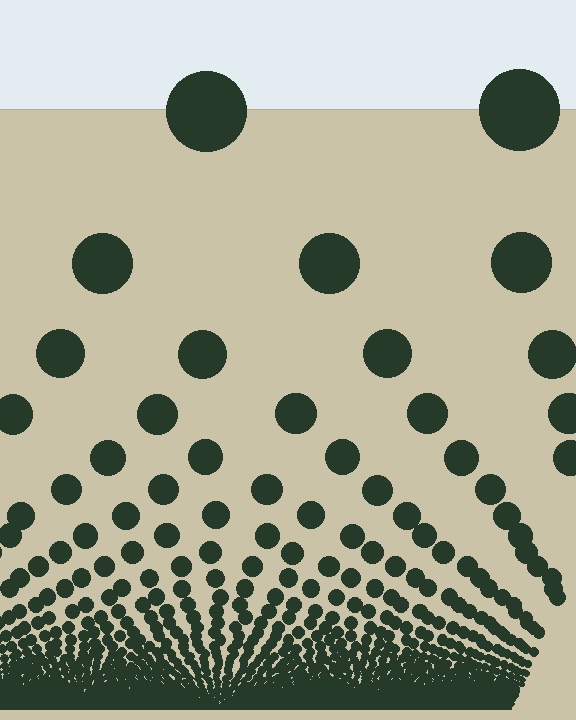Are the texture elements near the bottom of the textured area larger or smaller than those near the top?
Smaller. The gradient is inverted — elements near the bottom are smaller and denser.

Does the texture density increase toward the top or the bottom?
Density increases toward the bottom.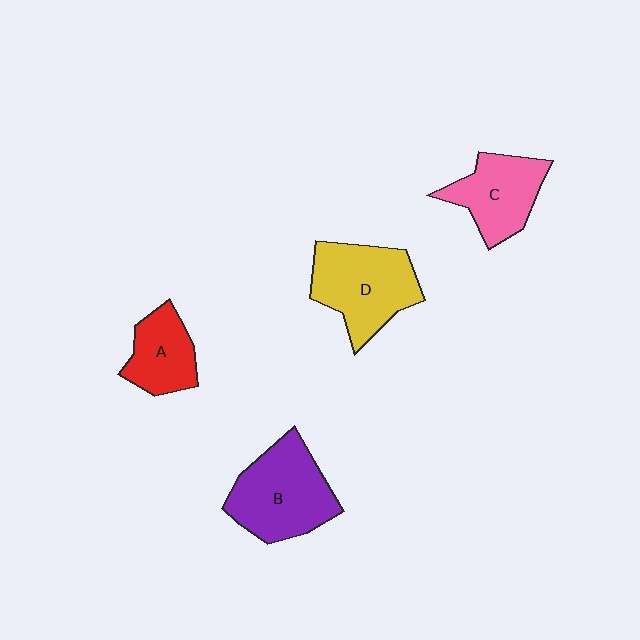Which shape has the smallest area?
Shape A (red).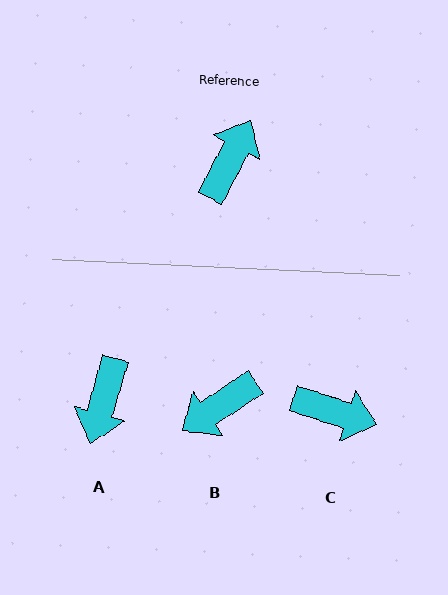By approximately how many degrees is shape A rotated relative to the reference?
Approximately 169 degrees clockwise.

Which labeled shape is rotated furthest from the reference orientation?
A, about 169 degrees away.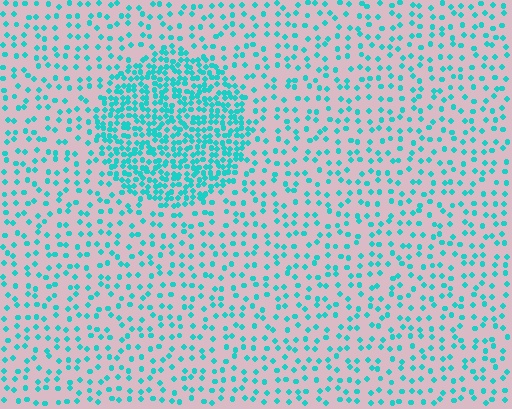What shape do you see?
I see a circle.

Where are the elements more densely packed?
The elements are more densely packed inside the circle boundary.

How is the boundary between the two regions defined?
The boundary is defined by a change in element density (approximately 2.7x ratio). All elements are the same color, size, and shape.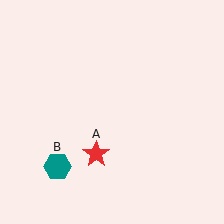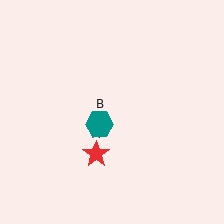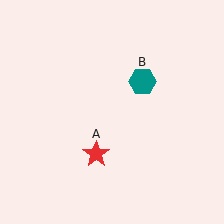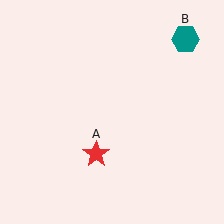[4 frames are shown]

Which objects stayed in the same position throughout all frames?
Red star (object A) remained stationary.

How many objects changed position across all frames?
1 object changed position: teal hexagon (object B).